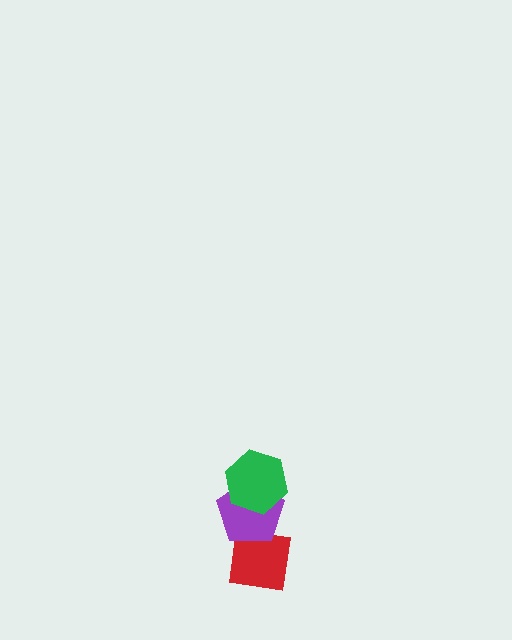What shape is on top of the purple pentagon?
The green hexagon is on top of the purple pentagon.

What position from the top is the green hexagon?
The green hexagon is 1st from the top.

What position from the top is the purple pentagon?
The purple pentagon is 2nd from the top.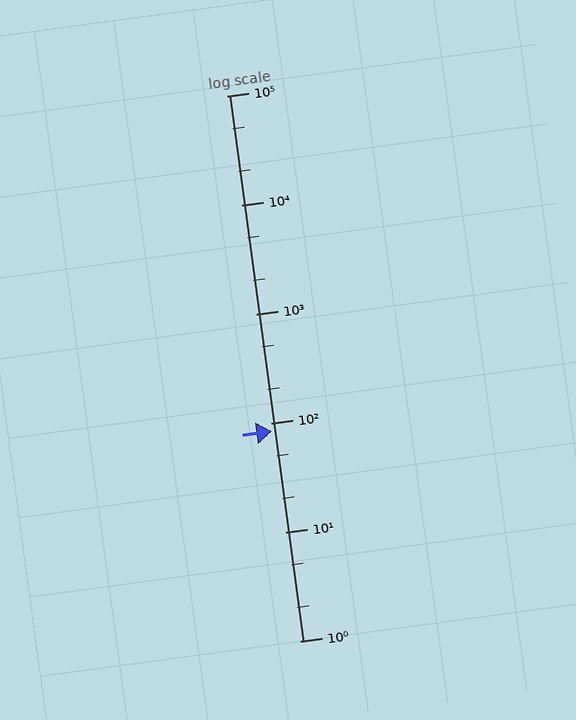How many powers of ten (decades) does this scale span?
The scale spans 5 decades, from 1 to 100000.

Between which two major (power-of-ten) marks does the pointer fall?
The pointer is between 10 and 100.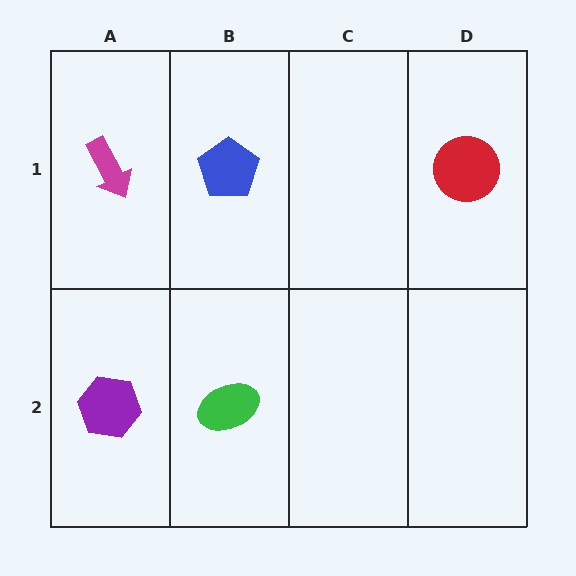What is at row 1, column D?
A red circle.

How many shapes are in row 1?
3 shapes.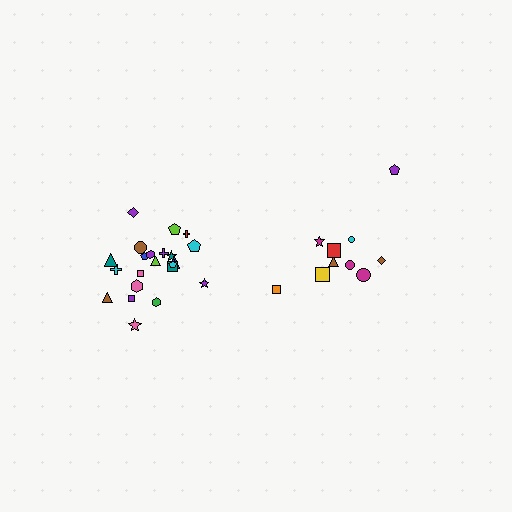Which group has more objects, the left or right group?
The left group.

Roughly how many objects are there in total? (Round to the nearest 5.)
Roughly 30 objects in total.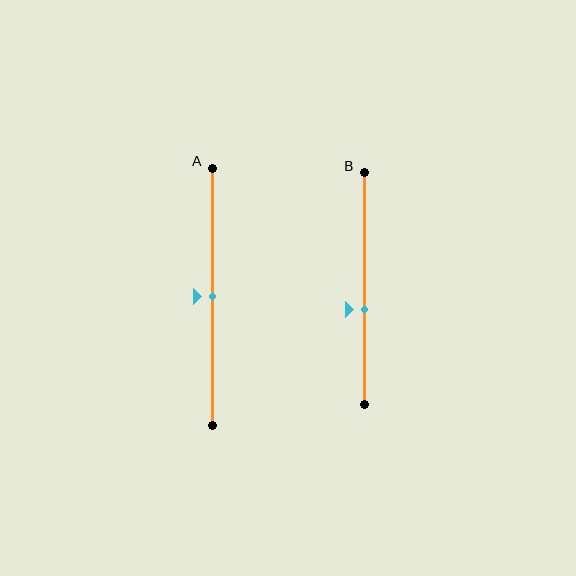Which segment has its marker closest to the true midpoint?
Segment A has its marker closest to the true midpoint.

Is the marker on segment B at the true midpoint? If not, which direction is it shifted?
No, the marker on segment B is shifted downward by about 9% of the segment length.